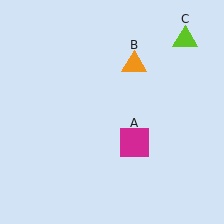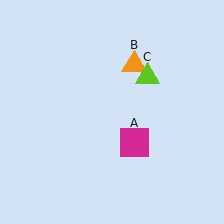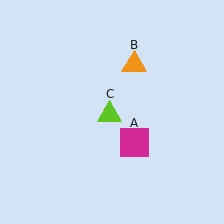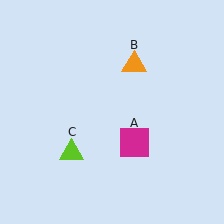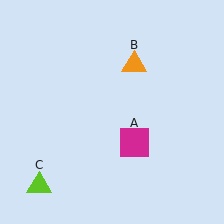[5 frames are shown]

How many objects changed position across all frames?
1 object changed position: lime triangle (object C).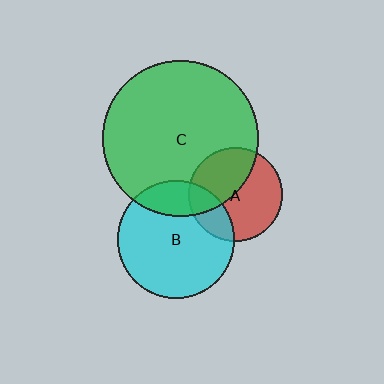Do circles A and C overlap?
Yes.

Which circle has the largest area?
Circle C (green).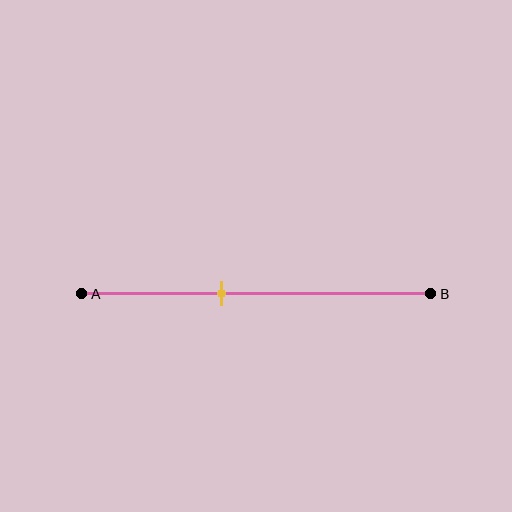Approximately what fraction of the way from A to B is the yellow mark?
The yellow mark is approximately 40% of the way from A to B.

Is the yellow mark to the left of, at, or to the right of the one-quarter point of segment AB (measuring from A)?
The yellow mark is to the right of the one-quarter point of segment AB.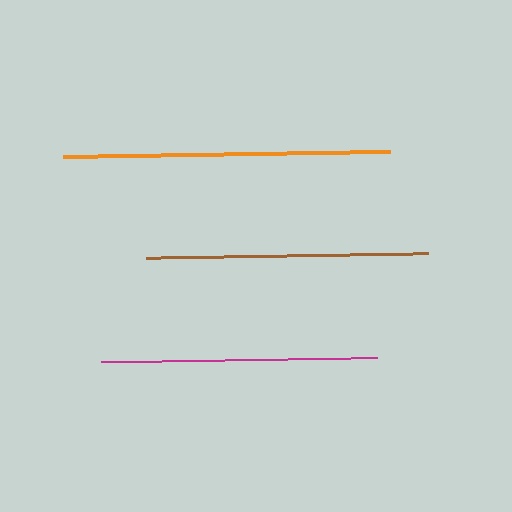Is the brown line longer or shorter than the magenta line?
The brown line is longer than the magenta line.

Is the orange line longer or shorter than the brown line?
The orange line is longer than the brown line.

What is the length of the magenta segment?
The magenta segment is approximately 276 pixels long.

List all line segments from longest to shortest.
From longest to shortest: orange, brown, magenta.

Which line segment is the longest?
The orange line is the longest at approximately 327 pixels.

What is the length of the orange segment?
The orange segment is approximately 327 pixels long.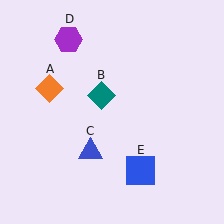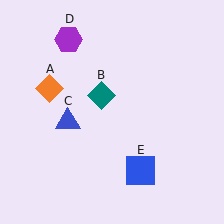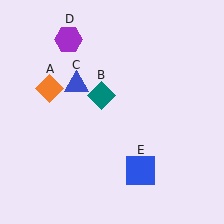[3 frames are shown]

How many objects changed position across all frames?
1 object changed position: blue triangle (object C).